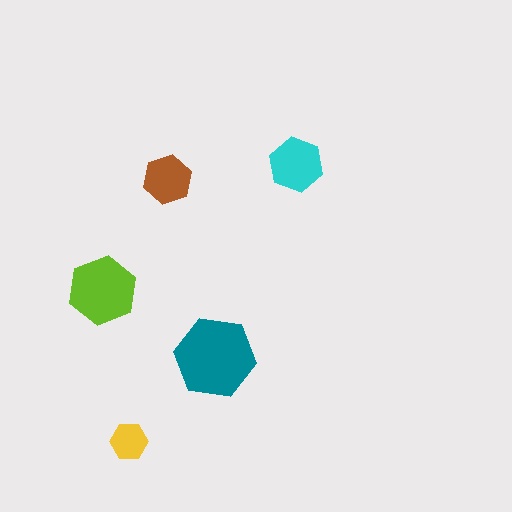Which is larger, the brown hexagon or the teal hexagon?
The teal one.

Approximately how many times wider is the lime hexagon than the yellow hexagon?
About 2 times wider.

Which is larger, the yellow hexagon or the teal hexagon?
The teal one.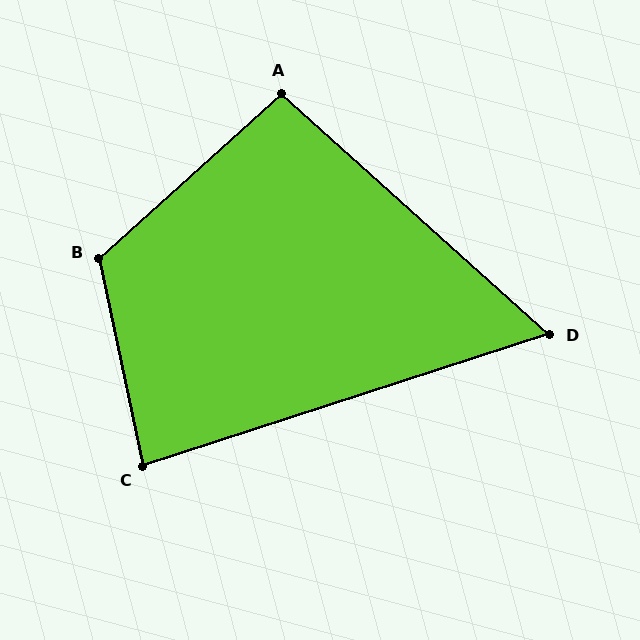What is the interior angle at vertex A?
Approximately 96 degrees (obtuse).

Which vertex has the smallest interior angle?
D, at approximately 60 degrees.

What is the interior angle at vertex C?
Approximately 84 degrees (acute).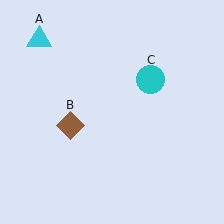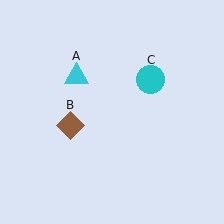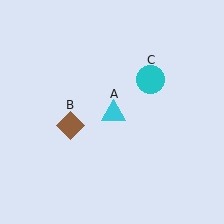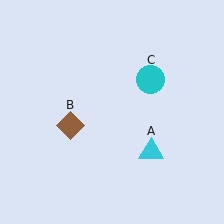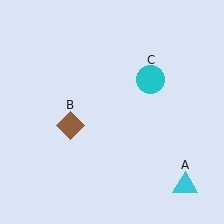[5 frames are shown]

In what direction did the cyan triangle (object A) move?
The cyan triangle (object A) moved down and to the right.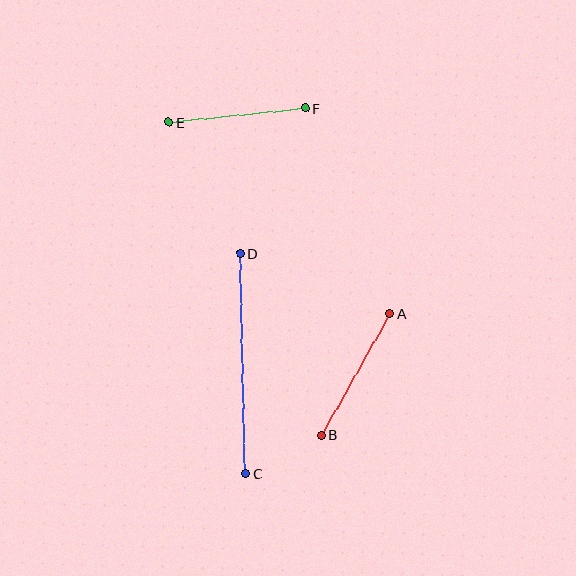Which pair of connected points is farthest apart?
Points C and D are farthest apart.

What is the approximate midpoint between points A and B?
The midpoint is at approximately (356, 374) pixels.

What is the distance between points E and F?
The distance is approximately 138 pixels.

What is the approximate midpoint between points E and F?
The midpoint is at approximately (237, 115) pixels.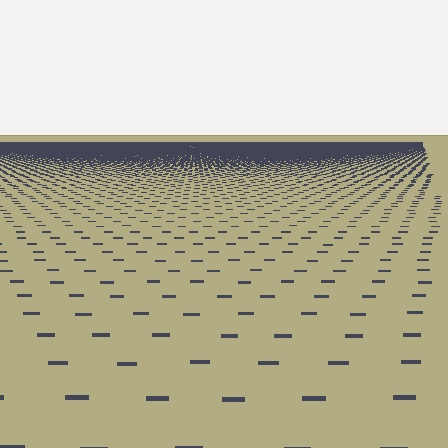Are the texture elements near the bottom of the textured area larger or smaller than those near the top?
Larger. Near the bottom, elements are closer to the viewer and appear at a bigger on-screen size.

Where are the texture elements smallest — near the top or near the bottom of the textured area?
Near the top.